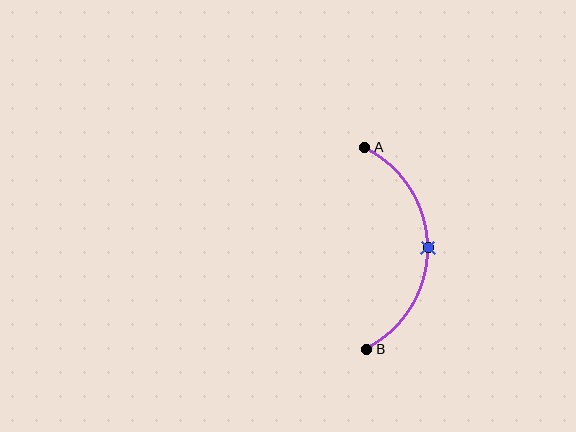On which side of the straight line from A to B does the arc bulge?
The arc bulges to the right of the straight line connecting A and B.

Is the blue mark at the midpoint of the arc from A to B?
Yes. The blue mark lies on the arc at equal arc-length from both A and B — it is the arc midpoint.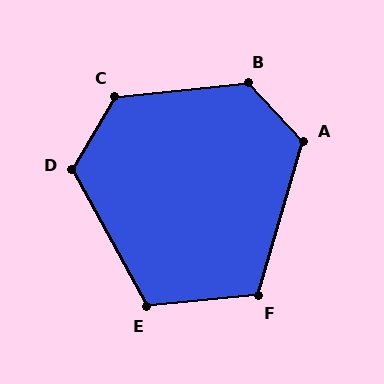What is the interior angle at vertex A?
Approximately 120 degrees (obtuse).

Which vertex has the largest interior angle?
B, at approximately 128 degrees.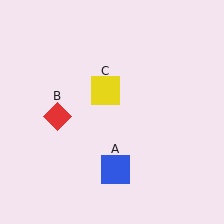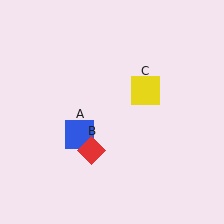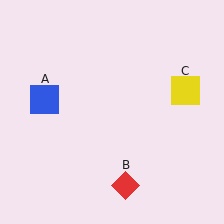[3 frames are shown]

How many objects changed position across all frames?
3 objects changed position: blue square (object A), red diamond (object B), yellow square (object C).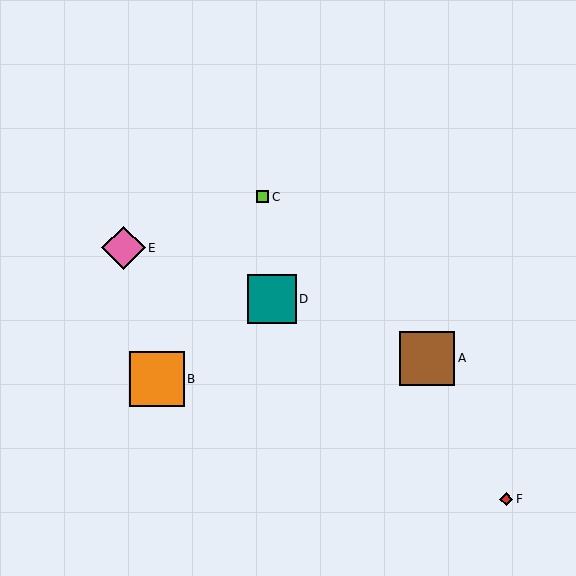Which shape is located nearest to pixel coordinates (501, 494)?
The red diamond (labeled F) at (506, 499) is nearest to that location.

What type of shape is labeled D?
Shape D is a teal square.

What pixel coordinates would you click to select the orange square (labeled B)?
Click at (157, 379) to select the orange square B.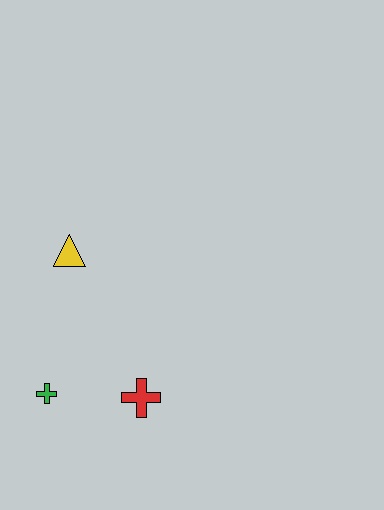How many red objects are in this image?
There is 1 red object.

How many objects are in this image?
There are 3 objects.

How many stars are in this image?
There are no stars.